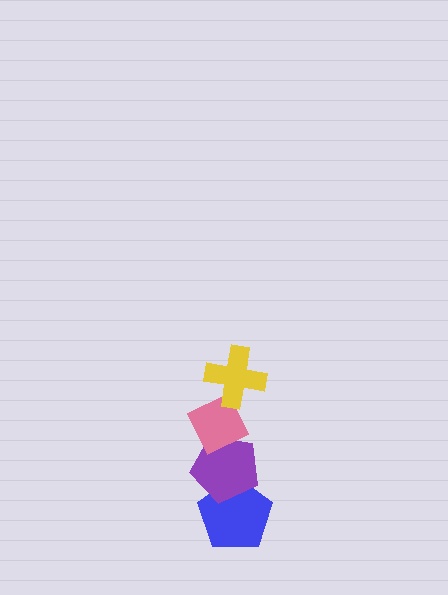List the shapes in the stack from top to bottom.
From top to bottom: the yellow cross, the pink diamond, the purple pentagon, the blue pentagon.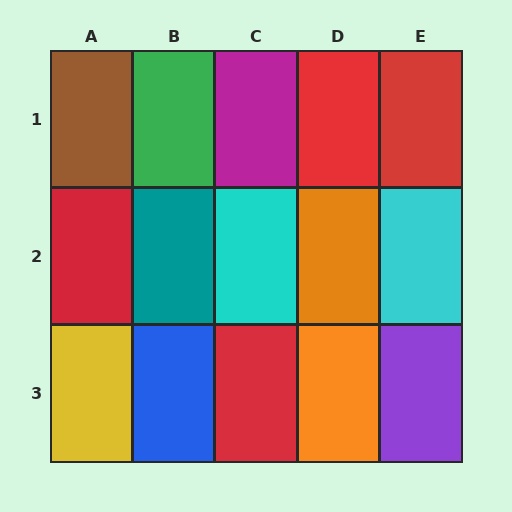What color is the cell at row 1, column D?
Red.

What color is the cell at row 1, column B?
Green.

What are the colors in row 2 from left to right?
Red, teal, cyan, orange, cyan.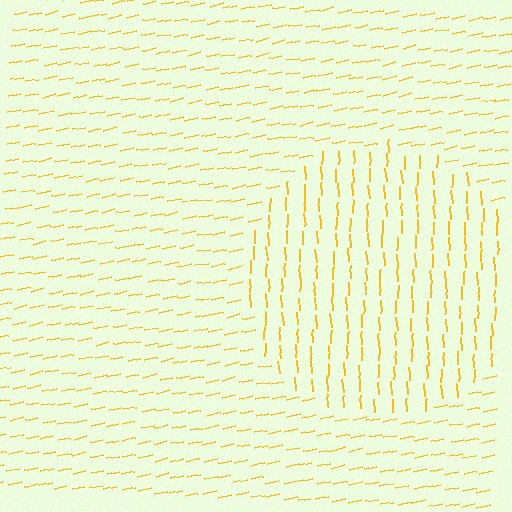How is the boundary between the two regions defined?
The boundary is defined purely by a change in line orientation (approximately 81 degrees difference). All lines are the same color and thickness.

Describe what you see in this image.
The image is filled with small yellow line segments. A circle region in the image has lines oriented differently from the surrounding lines, creating a visible texture boundary.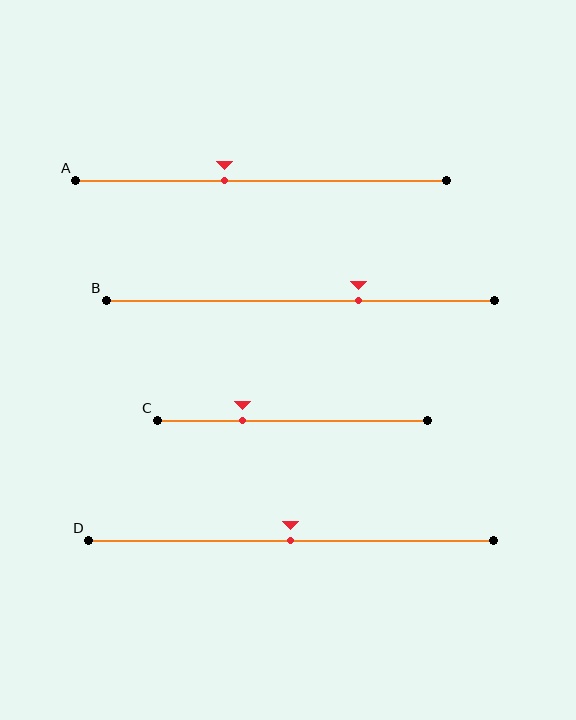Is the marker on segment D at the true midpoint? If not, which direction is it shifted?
Yes, the marker on segment D is at the true midpoint.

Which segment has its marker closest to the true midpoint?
Segment D has its marker closest to the true midpoint.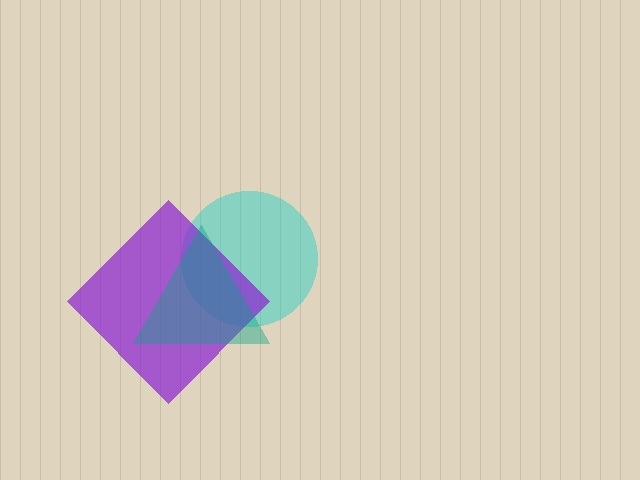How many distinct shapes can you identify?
There are 3 distinct shapes: a cyan circle, a purple diamond, a teal triangle.